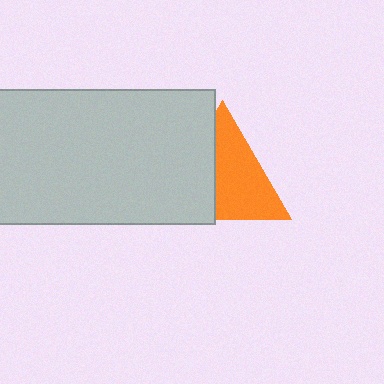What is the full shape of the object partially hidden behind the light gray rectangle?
The partially hidden object is an orange triangle.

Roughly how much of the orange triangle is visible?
About half of it is visible (roughly 60%).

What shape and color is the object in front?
The object in front is a light gray rectangle.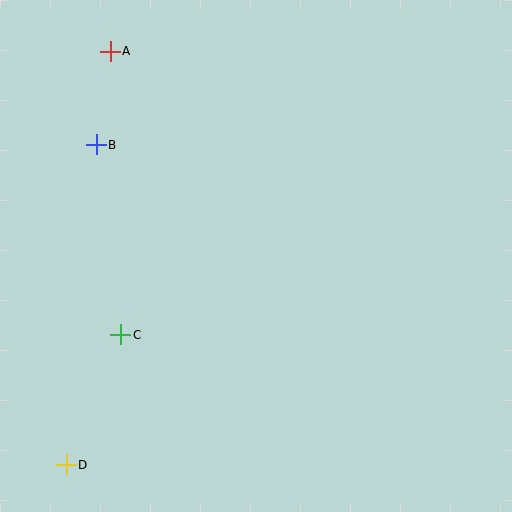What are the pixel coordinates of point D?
Point D is at (66, 465).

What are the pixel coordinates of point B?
Point B is at (96, 145).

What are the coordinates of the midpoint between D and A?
The midpoint between D and A is at (88, 258).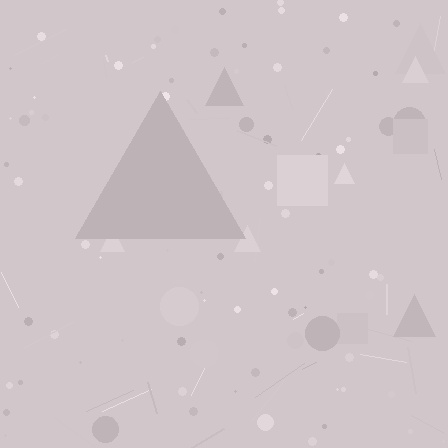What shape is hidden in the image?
A triangle is hidden in the image.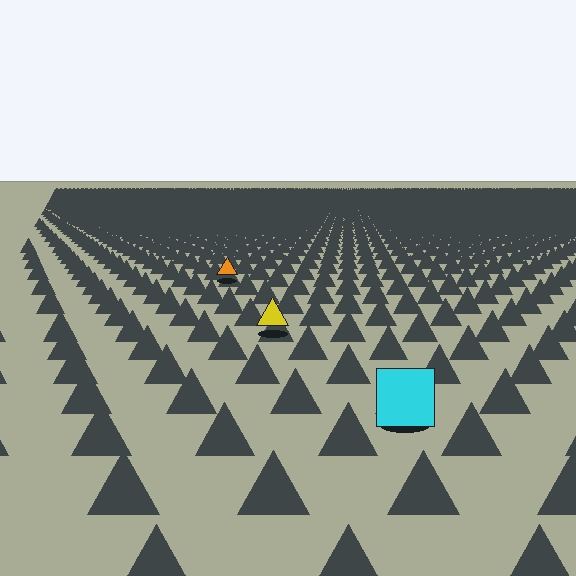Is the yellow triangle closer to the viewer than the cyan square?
No. The cyan square is closer — you can tell from the texture gradient: the ground texture is coarser near it.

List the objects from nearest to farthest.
From nearest to farthest: the cyan square, the yellow triangle, the orange triangle.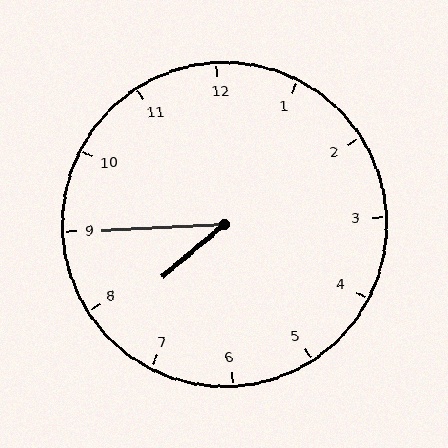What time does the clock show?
7:45.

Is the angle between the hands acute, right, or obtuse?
It is acute.